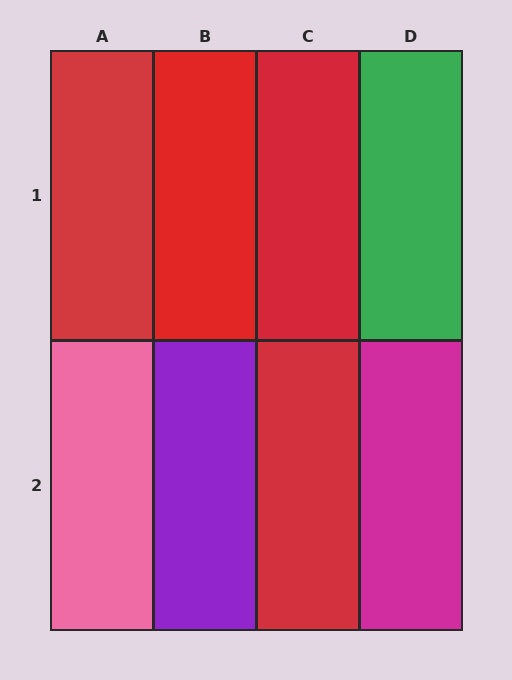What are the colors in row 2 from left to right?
Pink, purple, red, magenta.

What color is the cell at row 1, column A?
Red.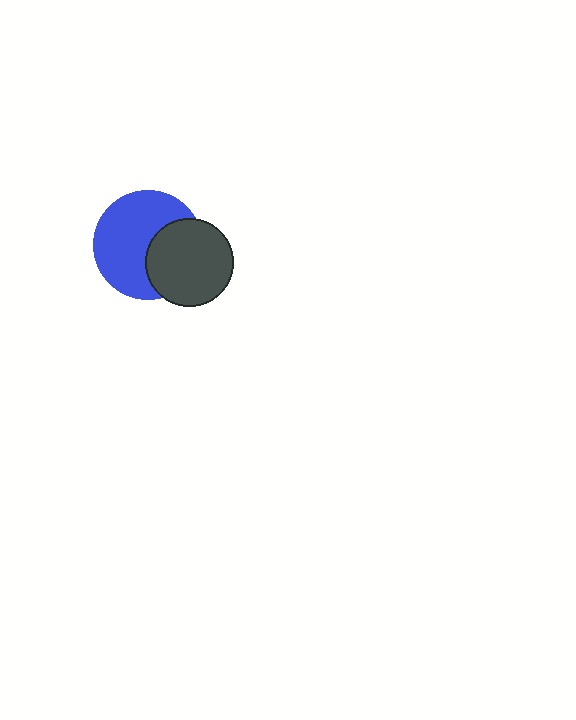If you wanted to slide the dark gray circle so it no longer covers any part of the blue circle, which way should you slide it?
Slide it right — that is the most direct way to separate the two shapes.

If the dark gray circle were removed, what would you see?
You would see the complete blue circle.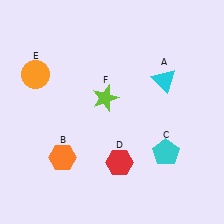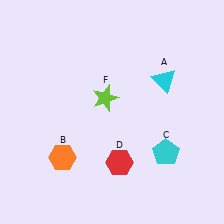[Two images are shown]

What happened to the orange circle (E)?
The orange circle (E) was removed in Image 2. It was in the top-left area of Image 1.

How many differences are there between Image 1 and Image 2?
There is 1 difference between the two images.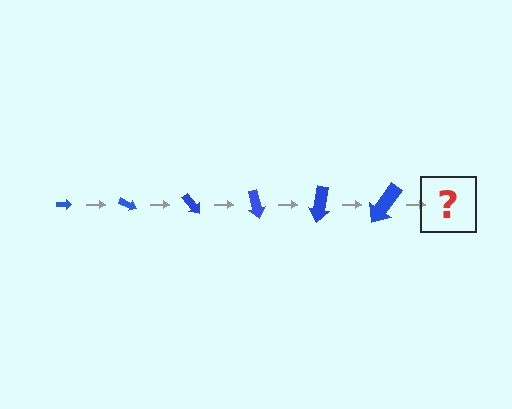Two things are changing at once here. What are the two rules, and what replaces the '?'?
The two rules are that the arrow grows larger each step and it rotates 25 degrees each step. The '?' should be an arrow, larger than the previous one and rotated 150 degrees from the start.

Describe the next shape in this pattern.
It should be an arrow, larger than the previous one and rotated 150 degrees from the start.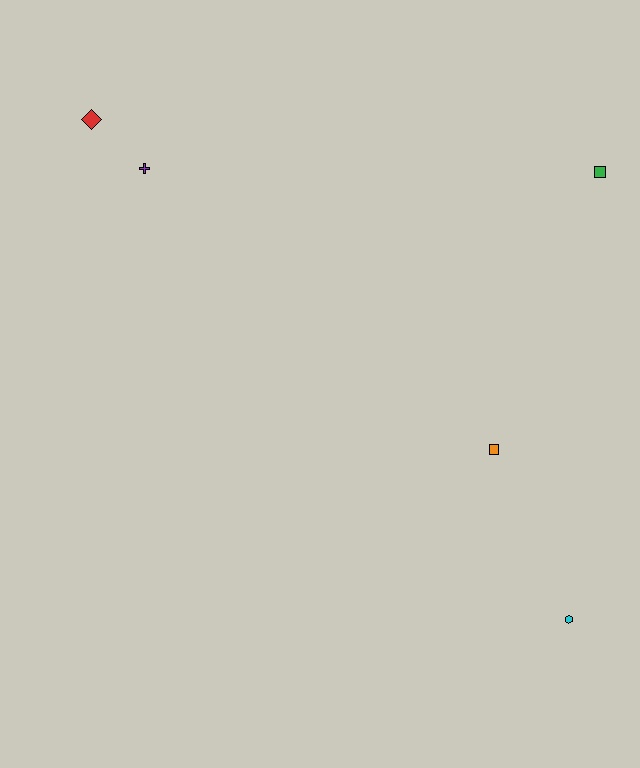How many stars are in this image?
There are no stars.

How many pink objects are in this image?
There are no pink objects.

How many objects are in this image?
There are 5 objects.